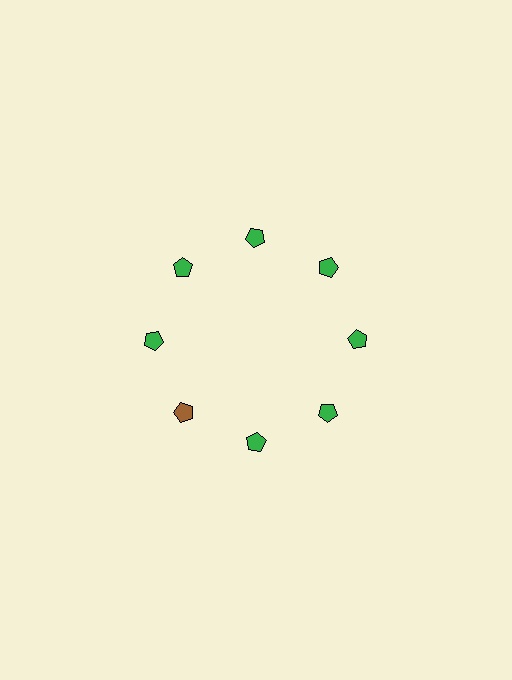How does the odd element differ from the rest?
It has a different color: brown instead of green.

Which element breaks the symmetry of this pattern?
The brown pentagon at roughly the 8 o'clock position breaks the symmetry. All other shapes are green pentagons.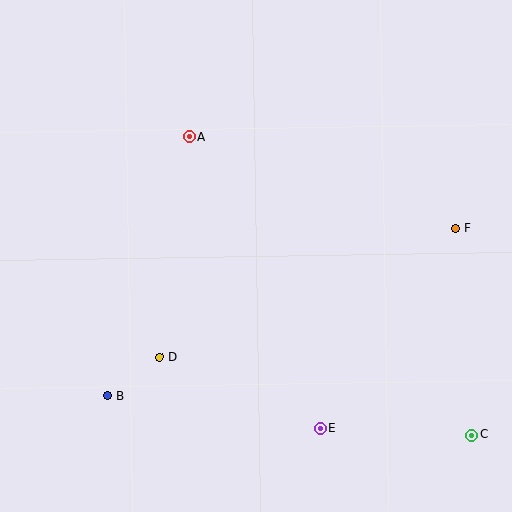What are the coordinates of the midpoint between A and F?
The midpoint between A and F is at (322, 182).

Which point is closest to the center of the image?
Point A at (189, 137) is closest to the center.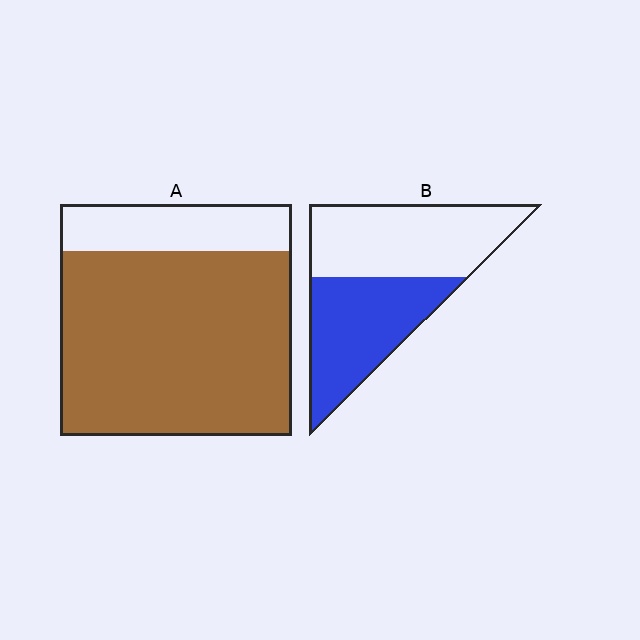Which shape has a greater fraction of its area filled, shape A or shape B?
Shape A.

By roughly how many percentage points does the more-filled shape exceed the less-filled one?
By roughly 35 percentage points (A over B).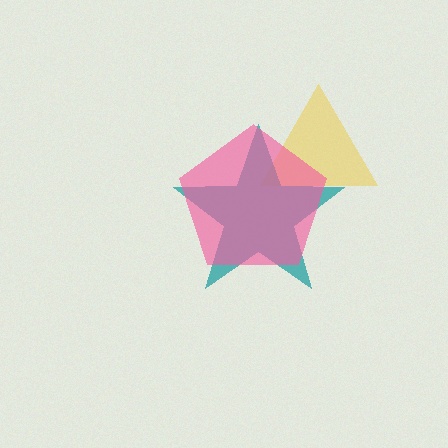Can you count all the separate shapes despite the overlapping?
Yes, there are 3 separate shapes.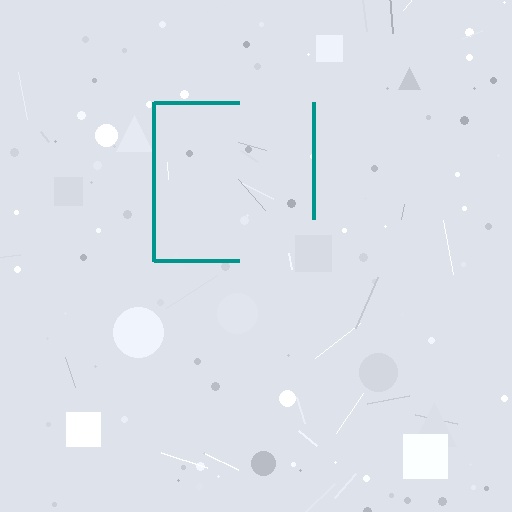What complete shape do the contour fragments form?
The contour fragments form a square.